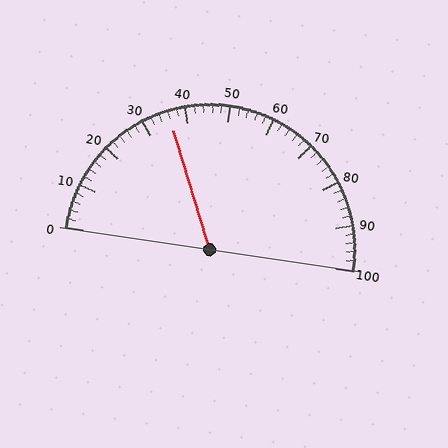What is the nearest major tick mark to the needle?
The nearest major tick mark is 40.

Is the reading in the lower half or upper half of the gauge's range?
The reading is in the lower half of the range (0 to 100).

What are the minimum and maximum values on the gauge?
The gauge ranges from 0 to 100.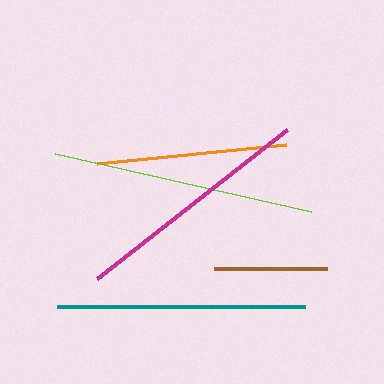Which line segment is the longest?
The lime line is the longest at approximately 262 pixels.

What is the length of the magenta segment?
The magenta segment is approximately 242 pixels long.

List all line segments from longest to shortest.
From longest to shortest: lime, teal, magenta, orange, brown.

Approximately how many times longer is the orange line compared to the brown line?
The orange line is approximately 1.7 times the length of the brown line.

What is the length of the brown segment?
The brown segment is approximately 114 pixels long.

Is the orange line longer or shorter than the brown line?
The orange line is longer than the brown line.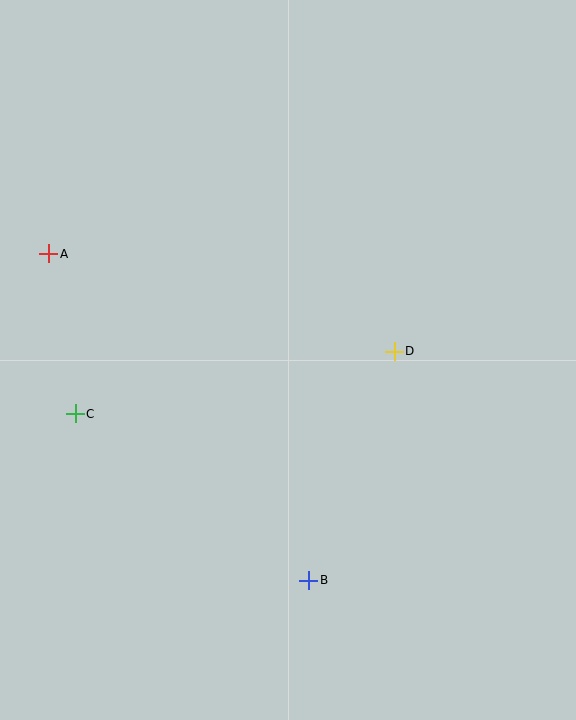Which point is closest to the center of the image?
Point D at (394, 351) is closest to the center.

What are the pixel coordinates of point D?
Point D is at (394, 351).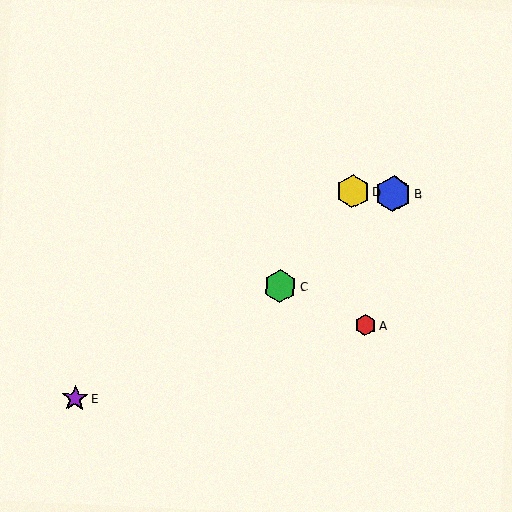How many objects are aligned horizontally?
2 objects (B, D) are aligned horizontally.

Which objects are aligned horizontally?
Objects B, D are aligned horizontally.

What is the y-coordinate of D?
Object D is at y≈192.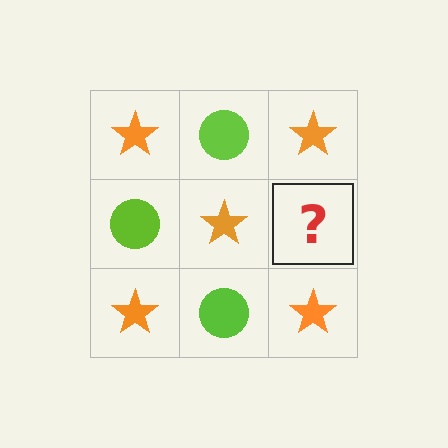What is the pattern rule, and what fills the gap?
The rule is that it alternates orange star and lime circle in a checkerboard pattern. The gap should be filled with a lime circle.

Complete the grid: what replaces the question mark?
The question mark should be replaced with a lime circle.